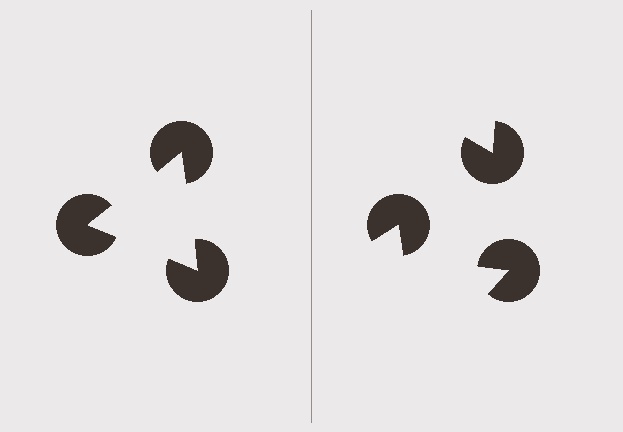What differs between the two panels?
The pac-man discs are positioned identically on both sides; only the wedge orientations differ. On the left they align to a triangle; on the right they are misaligned.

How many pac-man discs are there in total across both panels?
6 — 3 on each side.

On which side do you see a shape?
An illusory triangle appears on the left side. On the right side the wedge cuts are rotated, so no coherent shape forms.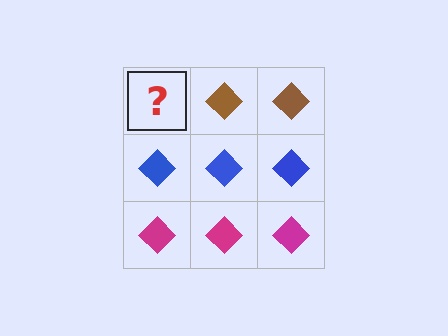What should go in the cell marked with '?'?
The missing cell should contain a brown diamond.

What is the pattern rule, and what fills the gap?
The rule is that each row has a consistent color. The gap should be filled with a brown diamond.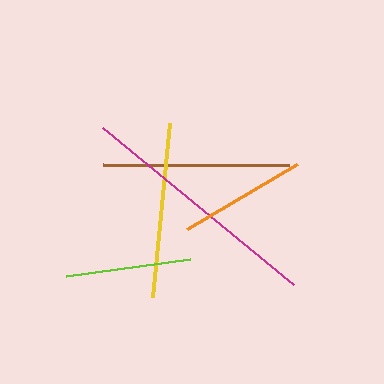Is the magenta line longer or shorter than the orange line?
The magenta line is longer than the orange line.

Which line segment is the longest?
The magenta line is the longest at approximately 247 pixels.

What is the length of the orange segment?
The orange segment is approximately 128 pixels long.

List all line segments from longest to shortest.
From longest to shortest: magenta, brown, yellow, orange, lime.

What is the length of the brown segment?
The brown segment is approximately 186 pixels long.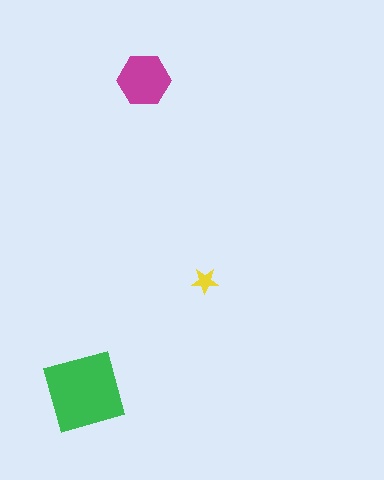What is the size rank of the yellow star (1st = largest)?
3rd.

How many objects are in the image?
There are 3 objects in the image.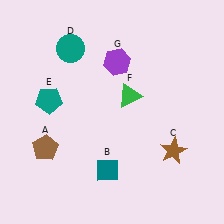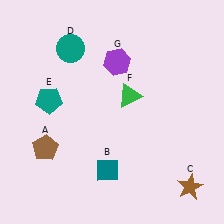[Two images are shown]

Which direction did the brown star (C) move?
The brown star (C) moved down.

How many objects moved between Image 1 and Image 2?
1 object moved between the two images.